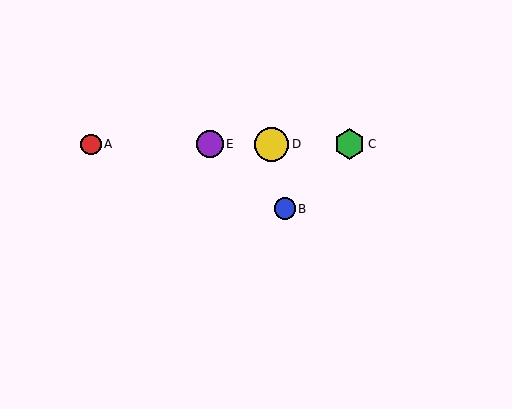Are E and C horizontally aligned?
Yes, both are at y≈144.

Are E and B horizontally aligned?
No, E is at y≈144 and B is at y≈209.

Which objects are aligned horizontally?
Objects A, C, D, E are aligned horizontally.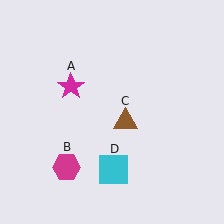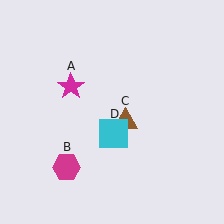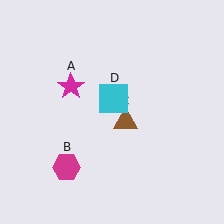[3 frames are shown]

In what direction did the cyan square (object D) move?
The cyan square (object D) moved up.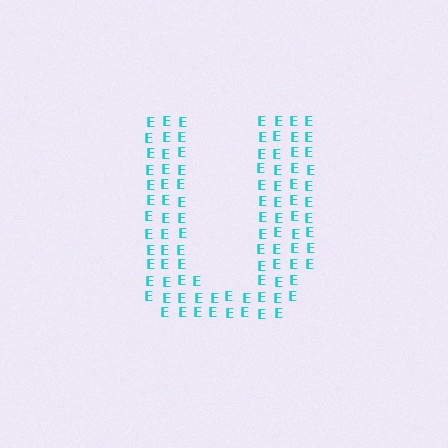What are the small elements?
The small elements are letter E's.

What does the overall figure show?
The overall figure shows the letter U.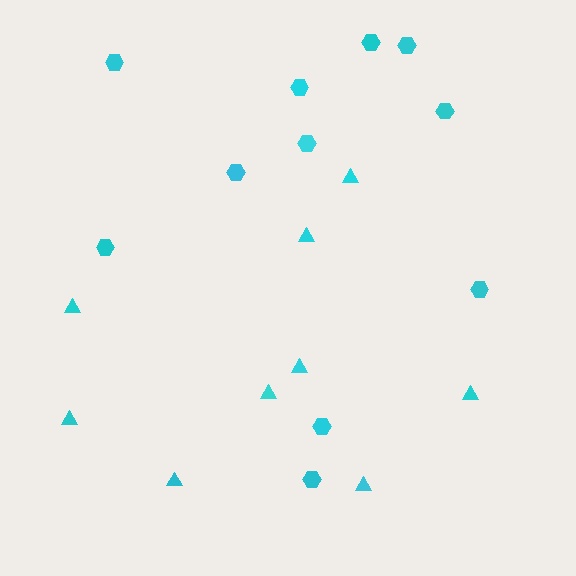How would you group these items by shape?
There are 2 groups: one group of triangles (9) and one group of hexagons (11).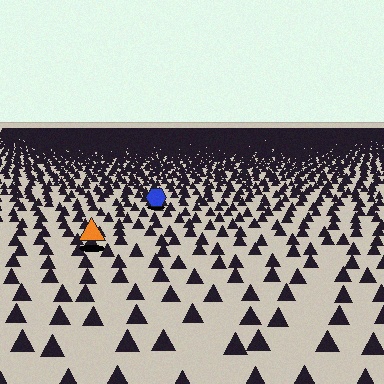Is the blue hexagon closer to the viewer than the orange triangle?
No. The orange triangle is closer — you can tell from the texture gradient: the ground texture is coarser near it.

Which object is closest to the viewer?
The orange triangle is closest. The texture marks near it are larger and more spread out.